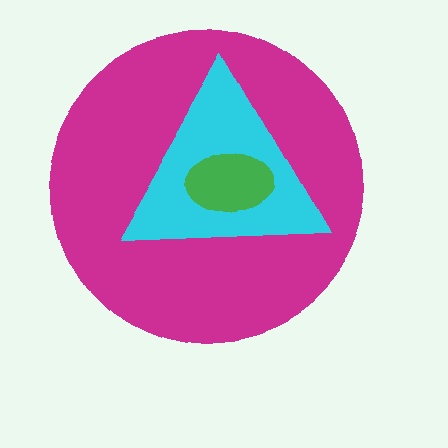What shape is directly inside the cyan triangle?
The green ellipse.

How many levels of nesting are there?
3.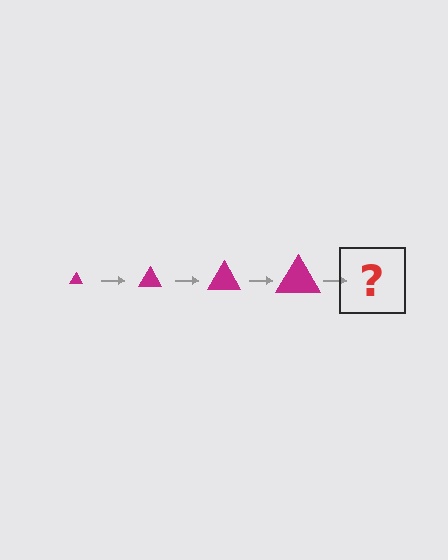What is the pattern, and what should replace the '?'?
The pattern is that the triangle gets progressively larger each step. The '?' should be a magenta triangle, larger than the previous one.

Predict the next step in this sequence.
The next step is a magenta triangle, larger than the previous one.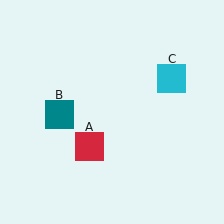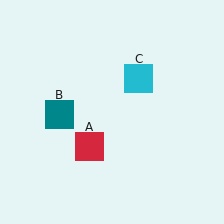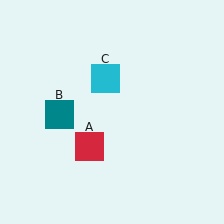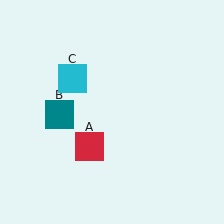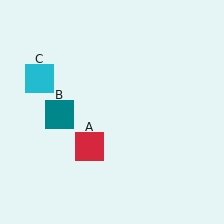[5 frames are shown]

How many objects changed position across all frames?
1 object changed position: cyan square (object C).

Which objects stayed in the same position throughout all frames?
Red square (object A) and teal square (object B) remained stationary.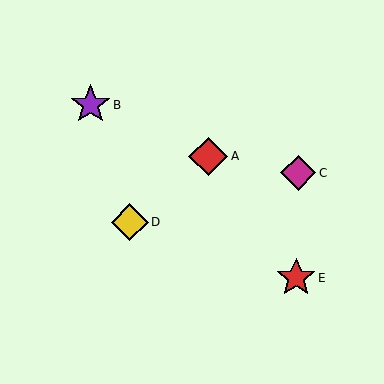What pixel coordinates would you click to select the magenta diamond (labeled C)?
Click at (298, 173) to select the magenta diamond C.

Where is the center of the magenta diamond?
The center of the magenta diamond is at (298, 173).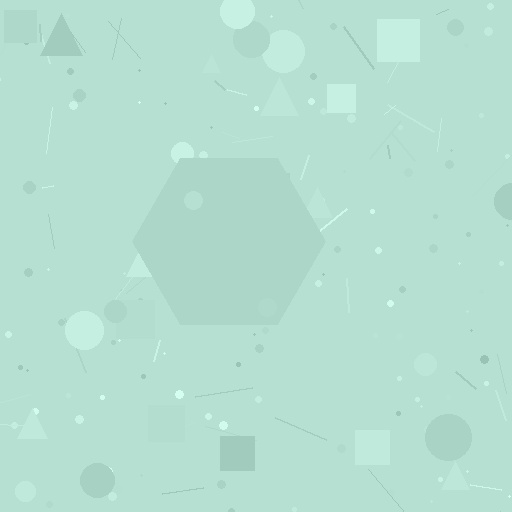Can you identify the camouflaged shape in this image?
The camouflaged shape is a hexagon.